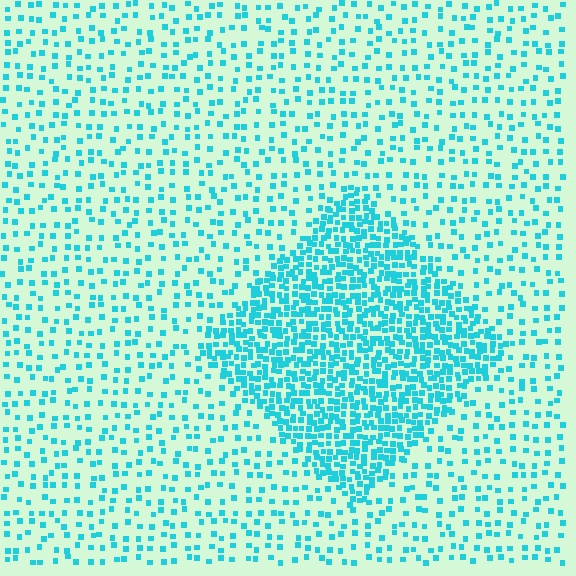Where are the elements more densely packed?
The elements are more densely packed inside the diamond boundary.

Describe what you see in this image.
The image contains small cyan elements arranged at two different densities. A diamond-shaped region is visible where the elements are more densely packed than the surrounding area.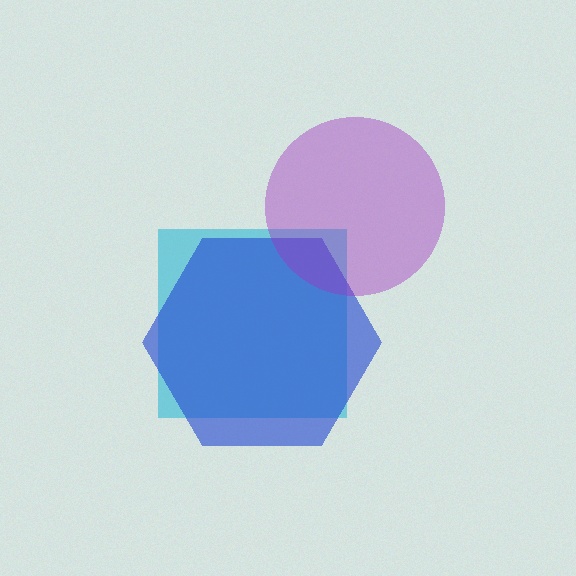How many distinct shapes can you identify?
There are 3 distinct shapes: a cyan square, a blue hexagon, a purple circle.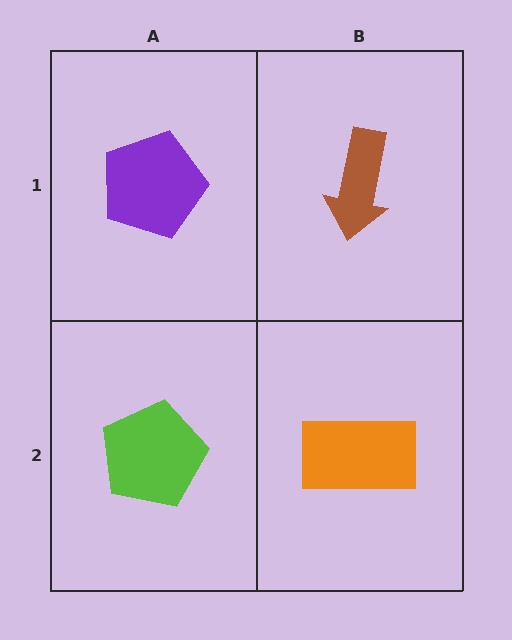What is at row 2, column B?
An orange rectangle.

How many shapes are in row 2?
2 shapes.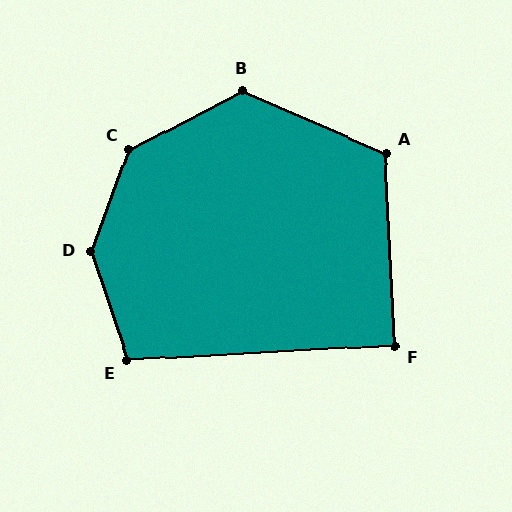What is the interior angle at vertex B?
Approximately 129 degrees (obtuse).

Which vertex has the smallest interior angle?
F, at approximately 90 degrees.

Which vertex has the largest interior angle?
D, at approximately 141 degrees.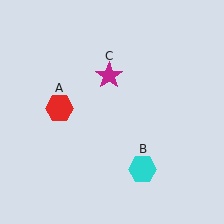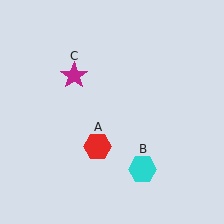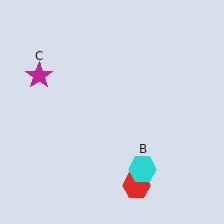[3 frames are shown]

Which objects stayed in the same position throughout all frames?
Cyan hexagon (object B) remained stationary.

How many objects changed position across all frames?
2 objects changed position: red hexagon (object A), magenta star (object C).